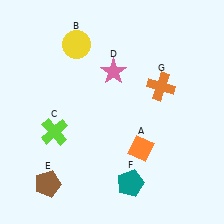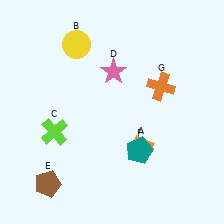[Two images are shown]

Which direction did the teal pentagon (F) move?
The teal pentagon (F) moved up.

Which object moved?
The teal pentagon (F) moved up.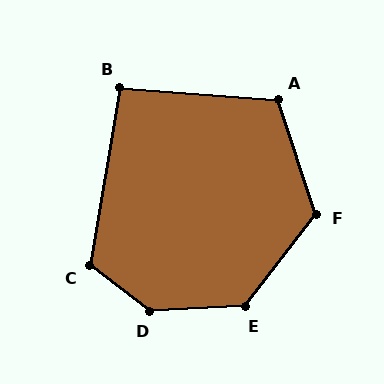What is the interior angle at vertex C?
Approximately 117 degrees (obtuse).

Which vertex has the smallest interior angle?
B, at approximately 96 degrees.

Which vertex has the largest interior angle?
D, at approximately 140 degrees.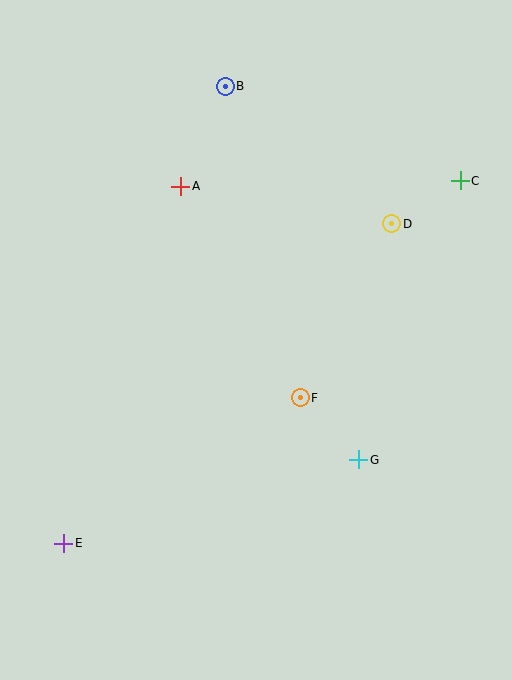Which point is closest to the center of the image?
Point F at (300, 398) is closest to the center.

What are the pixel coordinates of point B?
Point B is at (225, 86).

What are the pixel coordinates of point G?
Point G is at (359, 460).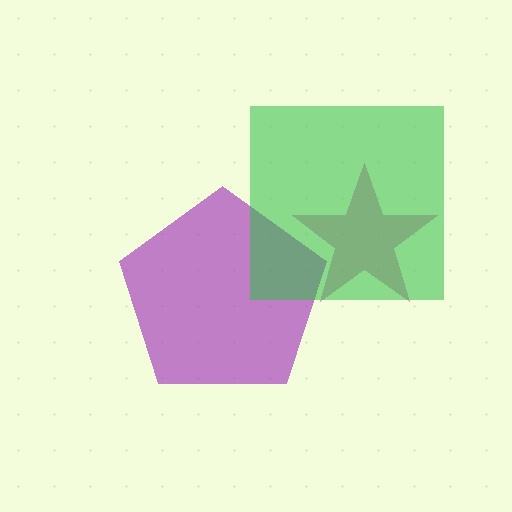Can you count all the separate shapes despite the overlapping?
Yes, there are 3 separate shapes.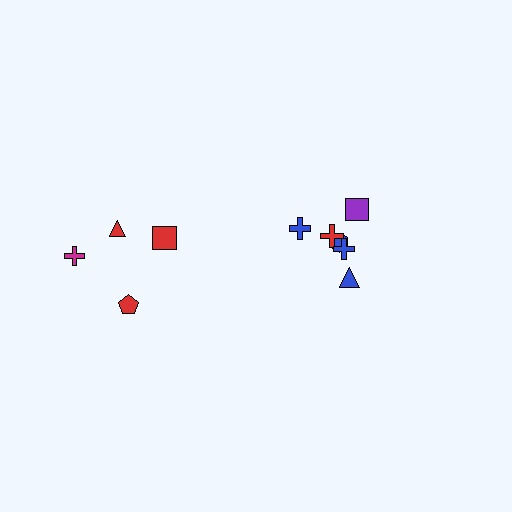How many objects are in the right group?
There are 6 objects.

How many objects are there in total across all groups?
There are 10 objects.